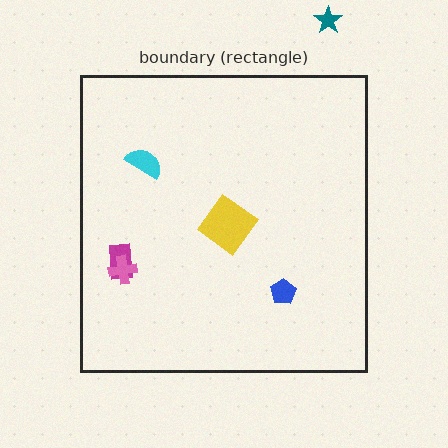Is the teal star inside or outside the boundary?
Outside.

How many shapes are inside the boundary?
5 inside, 1 outside.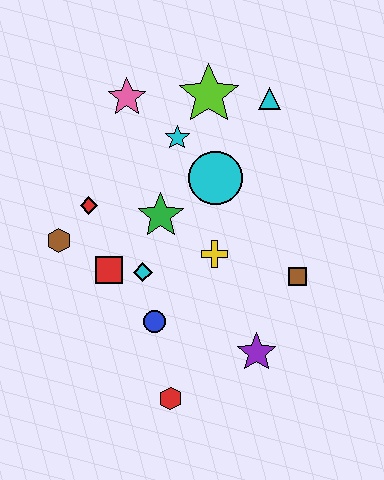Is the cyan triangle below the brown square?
No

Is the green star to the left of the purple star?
Yes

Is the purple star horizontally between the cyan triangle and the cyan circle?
Yes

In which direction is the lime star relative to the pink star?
The lime star is to the right of the pink star.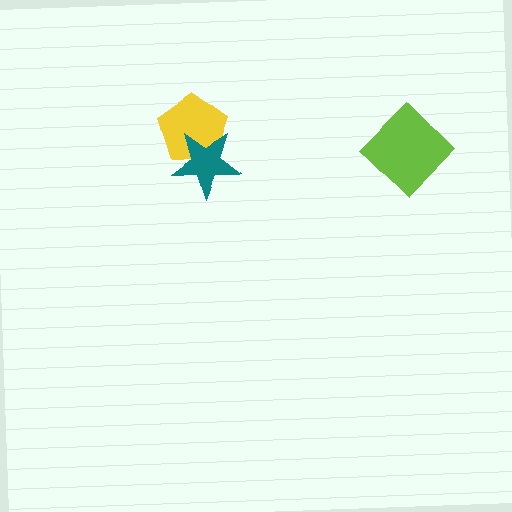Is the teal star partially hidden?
No, no other shape covers it.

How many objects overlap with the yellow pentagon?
1 object overlaps with the yellow pentagon.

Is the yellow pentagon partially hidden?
Yes, it is partially covered by another shape.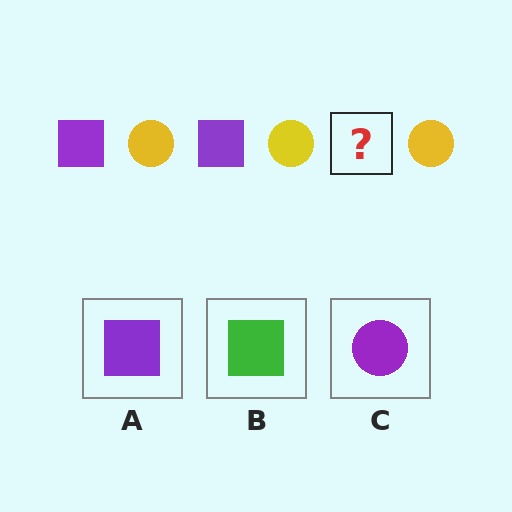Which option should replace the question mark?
Option A.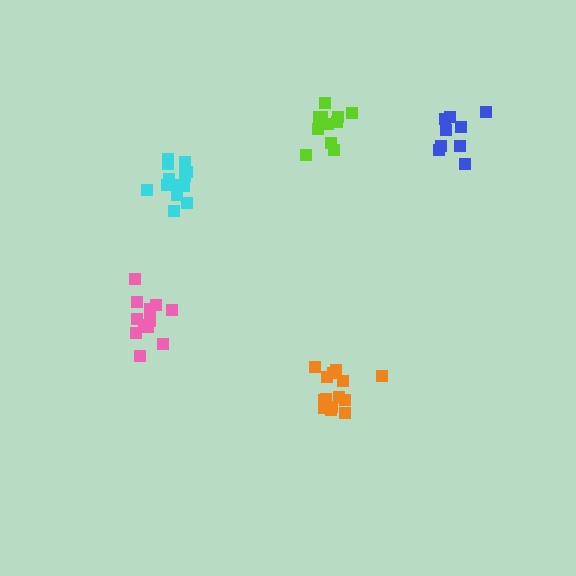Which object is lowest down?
The orange cluster is bottommost.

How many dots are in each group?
Group 1: 14 dots, Group 2: 9 dots, Group 3: 14 dots, Group 4: 11 dots, Group 5: 12 dots (60 total).